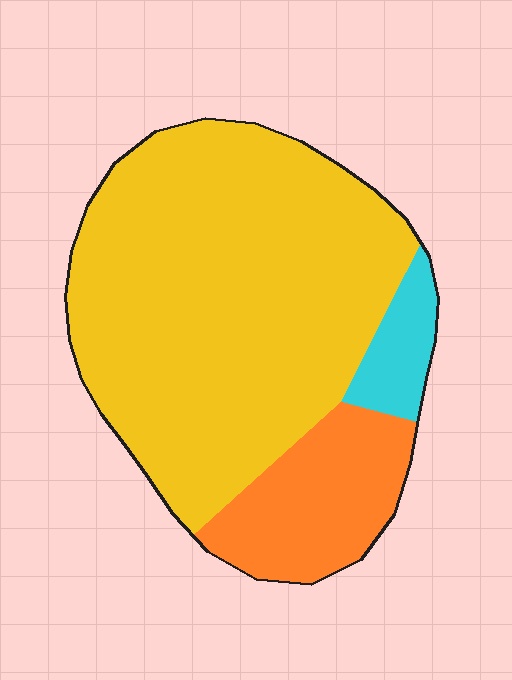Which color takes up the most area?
Yellow, at roughly 75%.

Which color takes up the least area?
Cyan, at roughly 5%.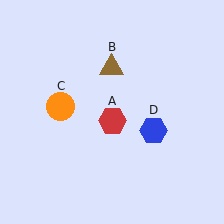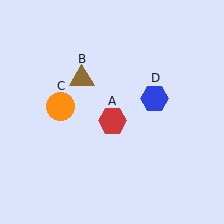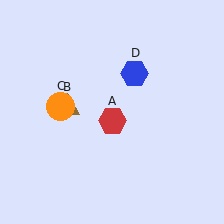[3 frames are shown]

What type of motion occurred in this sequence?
The brown triangle (object B), blue hexagon (object D) rotated counterclockwise around the center of the scene.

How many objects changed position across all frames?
2 objects changed position: brown triangle (object B), blue hexagon (object D).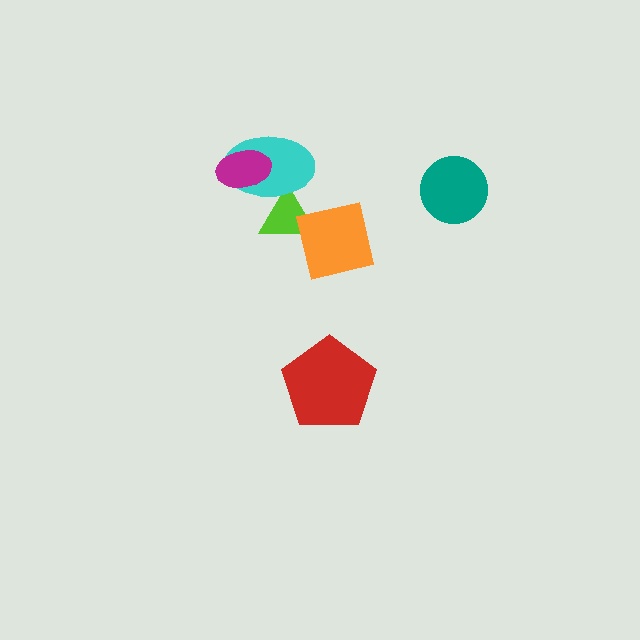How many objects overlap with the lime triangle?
2 objects overlap with the lime triangle.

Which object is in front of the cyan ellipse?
The magenta ellipse is in front of the cyan ellipse.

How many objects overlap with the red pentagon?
0 objects overlap with the red pentagon.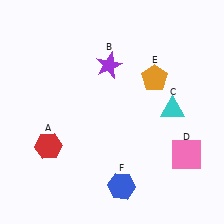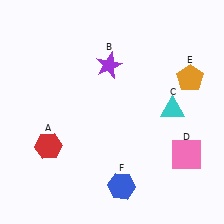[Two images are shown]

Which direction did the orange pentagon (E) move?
The orange pentagon (E) moved right.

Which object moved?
The orange pentagon (E) moved right.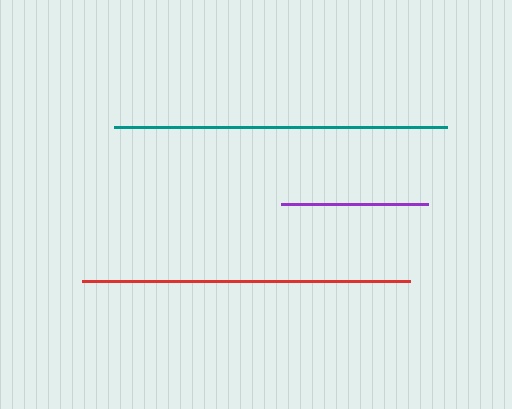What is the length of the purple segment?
The purple segment is approximately 147 pixels long.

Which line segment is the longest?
The teal line is the longest at approximately 333 pixels.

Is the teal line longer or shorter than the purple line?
The teal line is longer than the purple line.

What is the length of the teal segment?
The teal segment is approximately 333 pixels long.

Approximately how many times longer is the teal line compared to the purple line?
The teal line is approximately 2.3 times the length of the purple line.